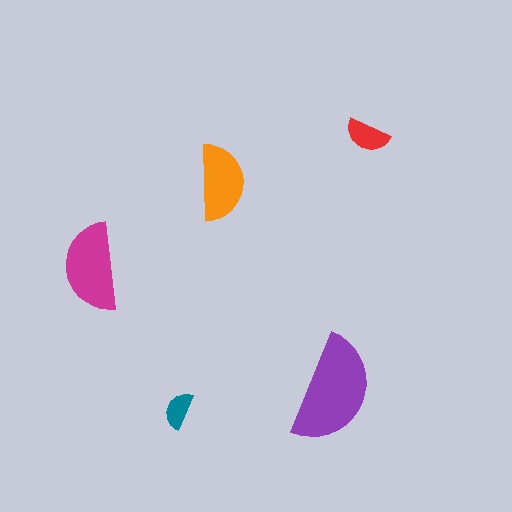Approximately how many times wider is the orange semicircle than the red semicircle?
About 1.5 times wider.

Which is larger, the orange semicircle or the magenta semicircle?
The magenta one.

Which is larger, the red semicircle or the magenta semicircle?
The magenta one.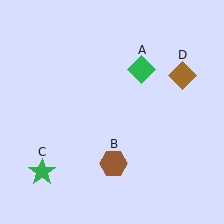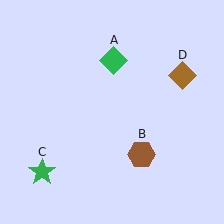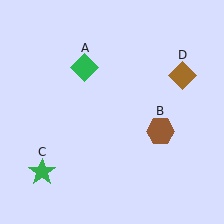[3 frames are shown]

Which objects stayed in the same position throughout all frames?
Green star (object C) and brown diamond (object D) remained stationary.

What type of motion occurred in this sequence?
The green diamond (object A), brown hexagon (object B) rotated counterclockwise around the center of the scene.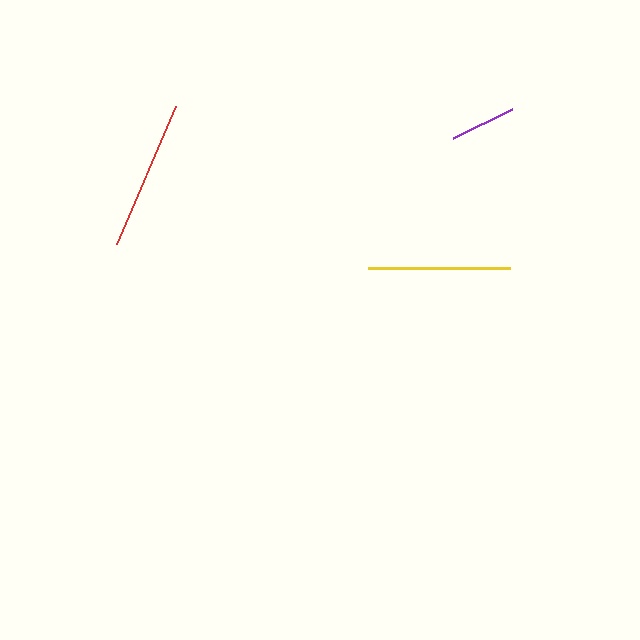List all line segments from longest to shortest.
From longest to shortest: red, yellow, purple.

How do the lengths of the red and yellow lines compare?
The red and yellow lines are approximately the same length.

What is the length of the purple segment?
The purple segment is approximately 66 pixels long.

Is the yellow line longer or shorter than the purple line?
The yellow line is longer than the purple line.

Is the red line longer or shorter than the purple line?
The red line is longer than the purple line.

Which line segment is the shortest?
The purple line is the shortest at approximately 66 pixels.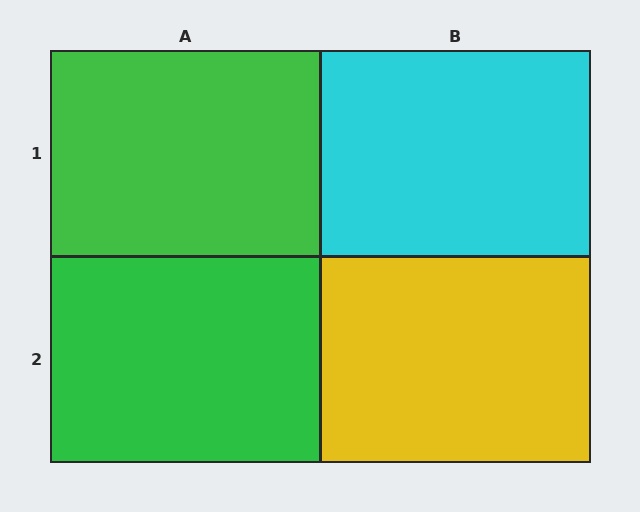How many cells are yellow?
1 cell is yellow.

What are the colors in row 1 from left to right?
Green, cyan.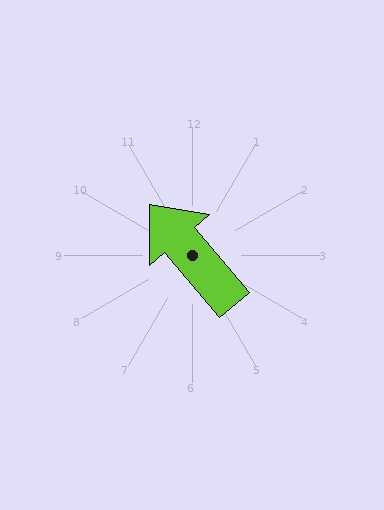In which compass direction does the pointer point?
Northwest.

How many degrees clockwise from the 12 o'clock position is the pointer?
Approximately 320 degrees.